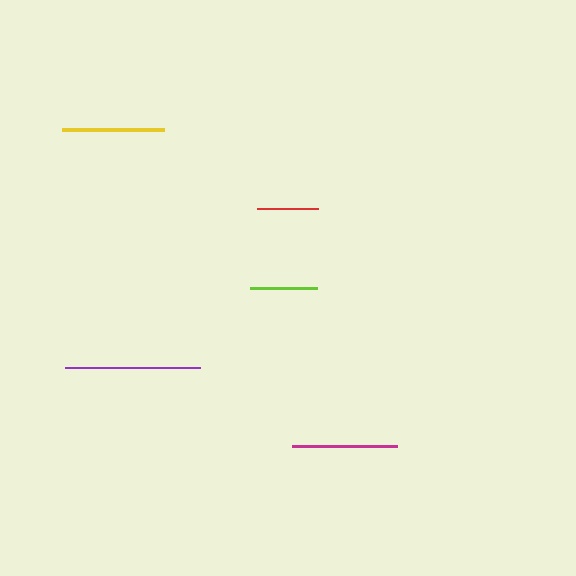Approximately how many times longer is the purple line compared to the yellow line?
The purple line is approximately 1.3 times the length of the yellow line.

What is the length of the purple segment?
The purple segment is approximately 136 pixels long.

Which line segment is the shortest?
The red line is the shortest at approximately 61 pixels.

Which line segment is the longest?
The purple line is the longest at approximately 136 pixels.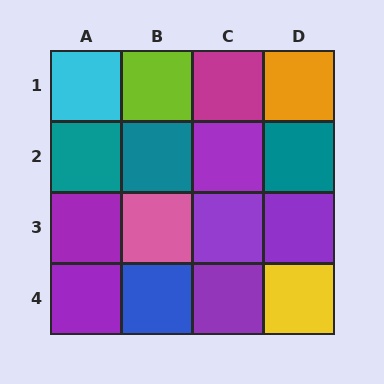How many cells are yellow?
1 cell is yellow.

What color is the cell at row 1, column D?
Orange.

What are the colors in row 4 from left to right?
Purple, blue, purple, yellow.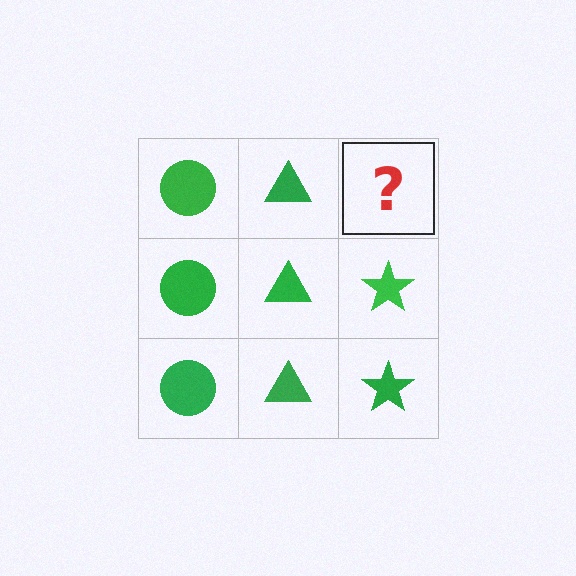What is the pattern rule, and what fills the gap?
The rule is that each column has a consistent shape. The gap should be filled with a green star.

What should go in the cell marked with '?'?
The missing cell should contain a green star.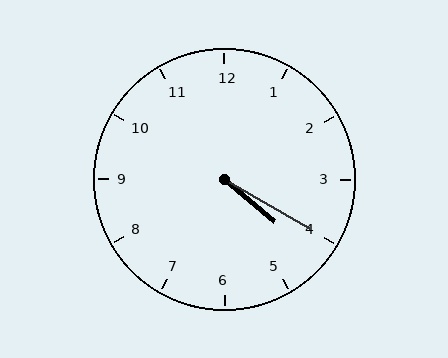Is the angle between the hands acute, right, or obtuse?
It is acute.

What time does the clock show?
4:20.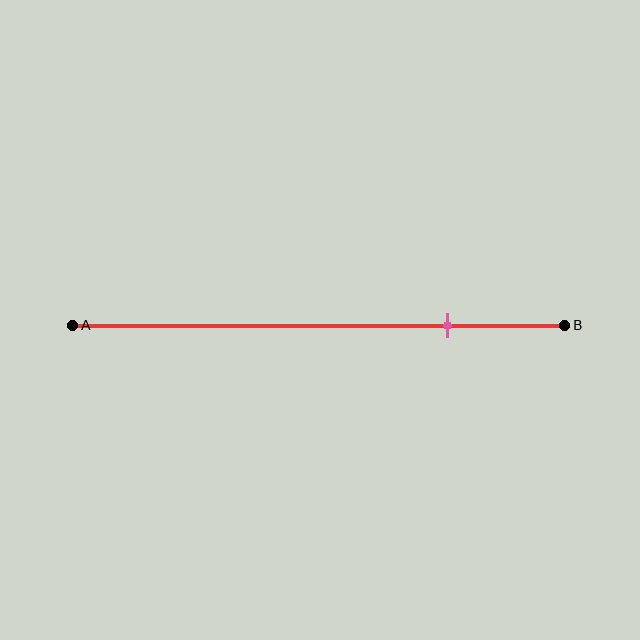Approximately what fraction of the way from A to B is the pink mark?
The pink mark is approximately 75% of the way from A to B.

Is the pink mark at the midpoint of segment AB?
No, the mark is at about 75% from A, not at the 50% midpoint.